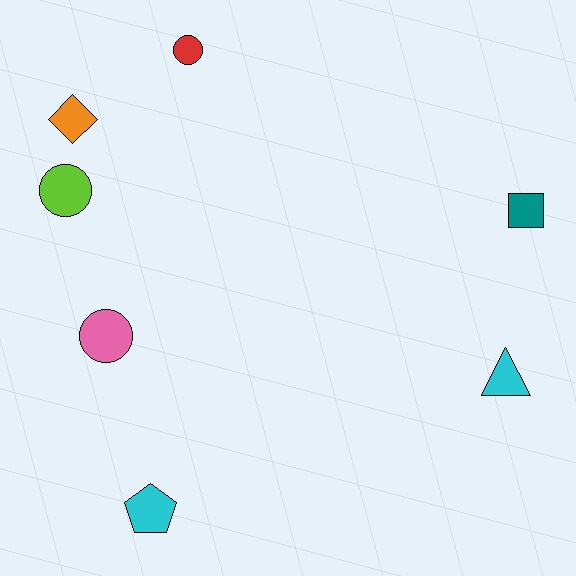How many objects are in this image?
There are 7 objects.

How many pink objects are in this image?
There is 1 pink object.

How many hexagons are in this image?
There are no hexagons.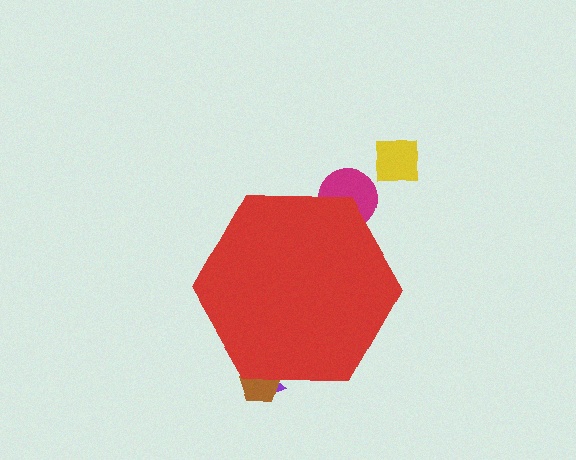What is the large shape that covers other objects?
A red hexagon.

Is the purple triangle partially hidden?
Yes, the purple triangle is partially hidden behind the red hexagon.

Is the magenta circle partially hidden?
Yes, the magenta circle is partially hidden behind the red hexagon.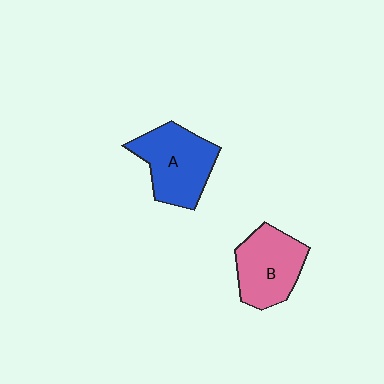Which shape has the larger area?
Shape A (blue).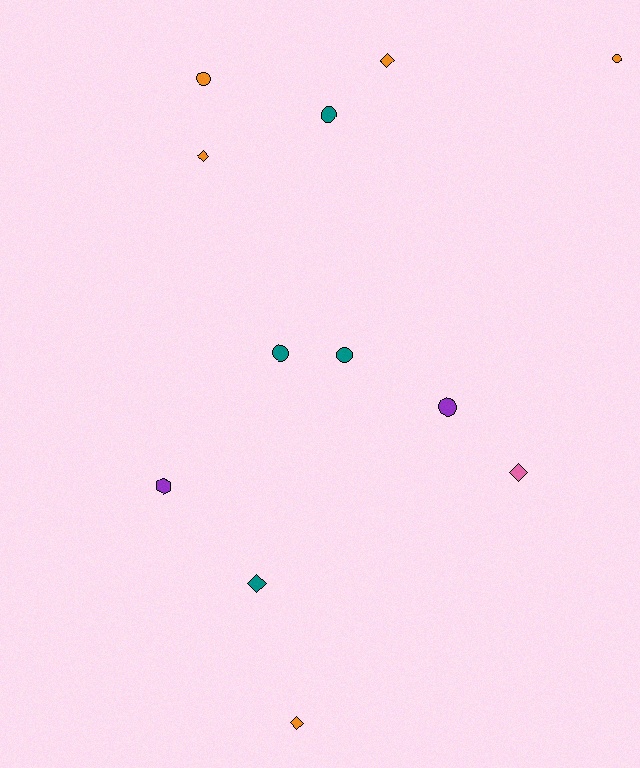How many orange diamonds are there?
There are 3 orange diamonds.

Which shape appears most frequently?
Circle, with 6 objects.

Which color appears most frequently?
Orange, with 5 objects.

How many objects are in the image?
There are 12 objects.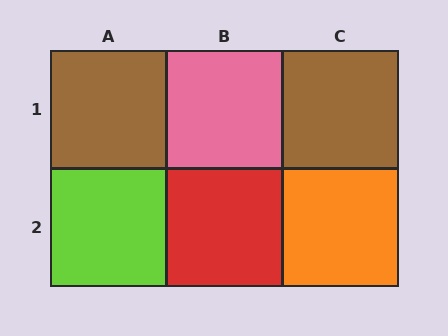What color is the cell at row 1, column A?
Brown.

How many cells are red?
1 cell is red.